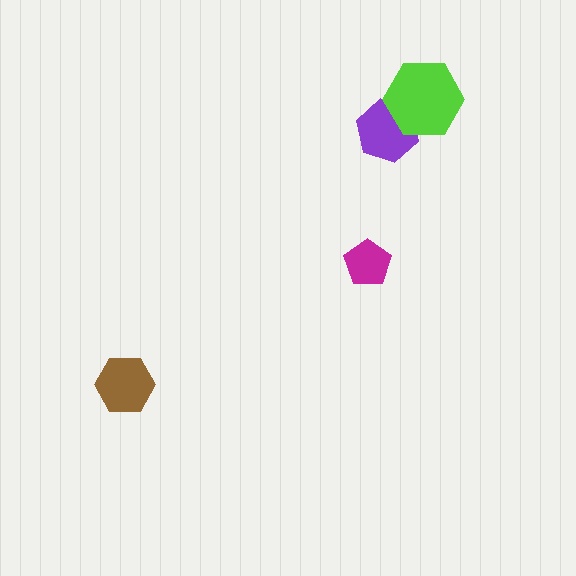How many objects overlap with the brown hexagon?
0 objects overlap with the brown hexagon.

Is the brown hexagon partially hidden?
No, no other shape covers it.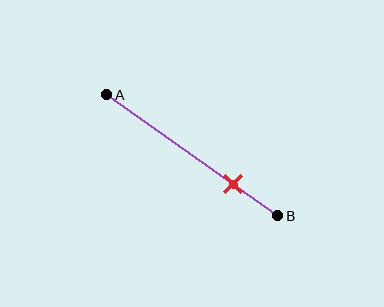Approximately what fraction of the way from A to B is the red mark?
The red mark is approximately 75% of the way from A to B.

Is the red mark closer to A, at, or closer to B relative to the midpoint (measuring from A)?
The red mark is closer to point B than the midpoint of segment AB.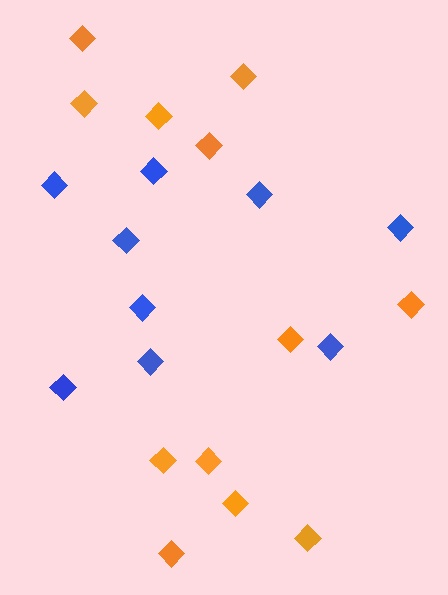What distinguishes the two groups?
There are 2 groups: one group of blue diamonds (9) and one group of orange diamonds (12).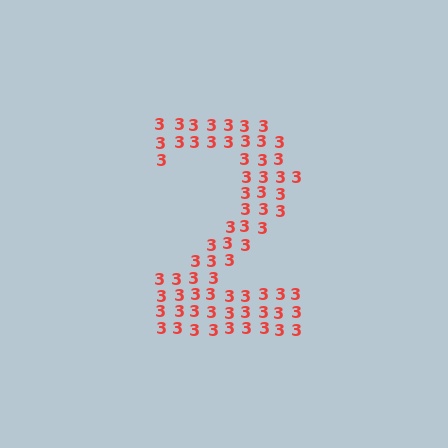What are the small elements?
The small elements are digit 3's.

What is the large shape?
The large shape is the digit 2.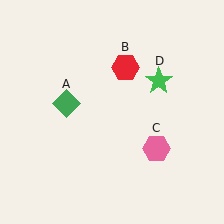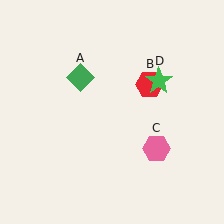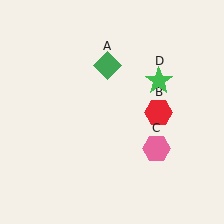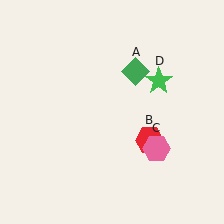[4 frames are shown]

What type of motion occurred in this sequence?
The green diamond (object A), red hexagon (object B) rotated clockwise around the center of the scene.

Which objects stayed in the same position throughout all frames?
Pink hexagon (object C) and green star (object D) remained stationary.